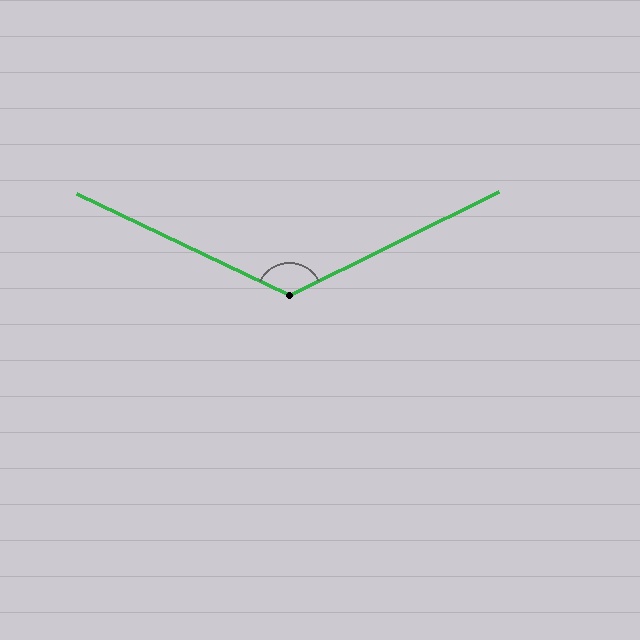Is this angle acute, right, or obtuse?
It is obtuse.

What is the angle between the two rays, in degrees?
Approximately 128 degrees.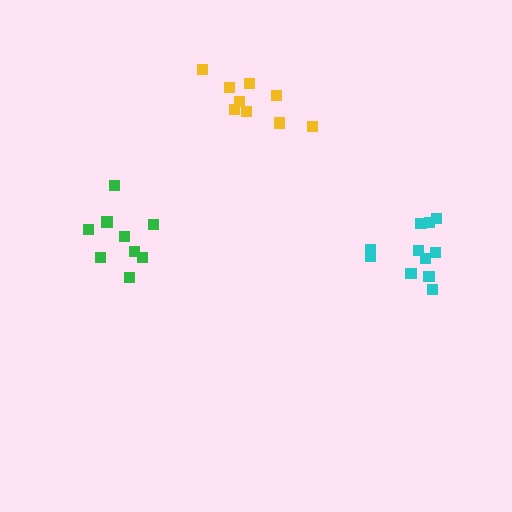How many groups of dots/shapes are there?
There are 3 groups.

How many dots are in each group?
Group 1: 10 dots, Group 2: 11 dots, Group 3: 9 dots (30 total).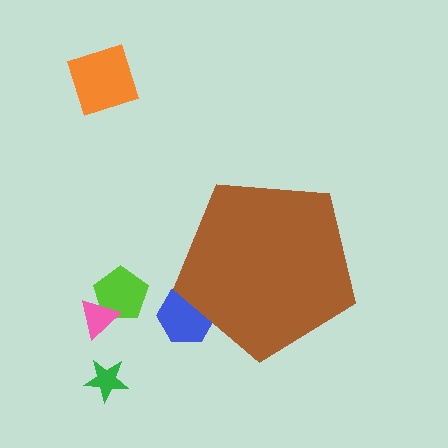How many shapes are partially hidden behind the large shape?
1 shape is partially hidden.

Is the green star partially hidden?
No, the green star is fully visible.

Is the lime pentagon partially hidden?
No, the lime pentagon is fully visible.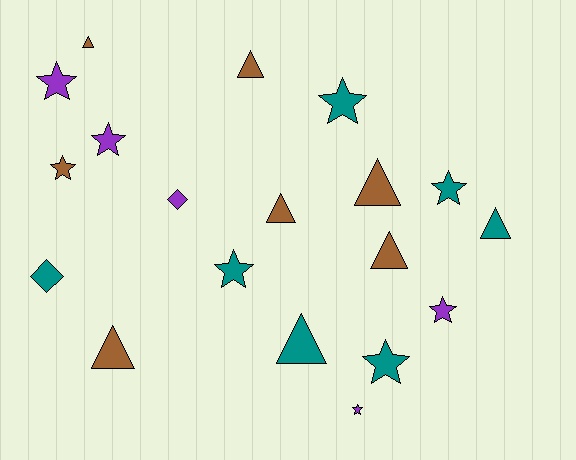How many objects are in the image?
There are 19 objects.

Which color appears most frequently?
Teal, with 7 objects.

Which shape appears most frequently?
Star, with 9 objects.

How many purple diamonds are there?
There is 1 purple diamond.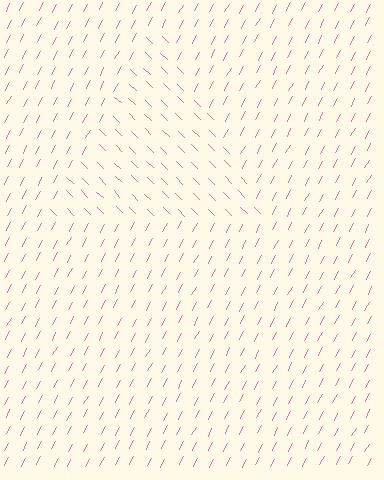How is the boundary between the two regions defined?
The boundary is defined purely by a change in line orientation (approximately 73 degrees difference). All lines are the same color and thickness.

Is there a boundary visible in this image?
Yes, there is a texture boundary formed by a change in line orientation.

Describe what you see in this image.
The image is filled with small pink line segments. A triangle region in the image has lines oriented differently from the surrounding lines, creating a visible texture boundary.